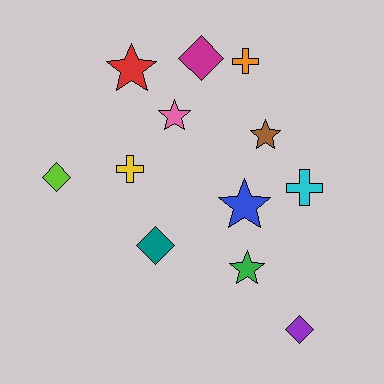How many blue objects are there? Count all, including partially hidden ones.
There is 1 blue object.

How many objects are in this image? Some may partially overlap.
There are 12 objects.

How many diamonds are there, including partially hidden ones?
There are 4 diamonds.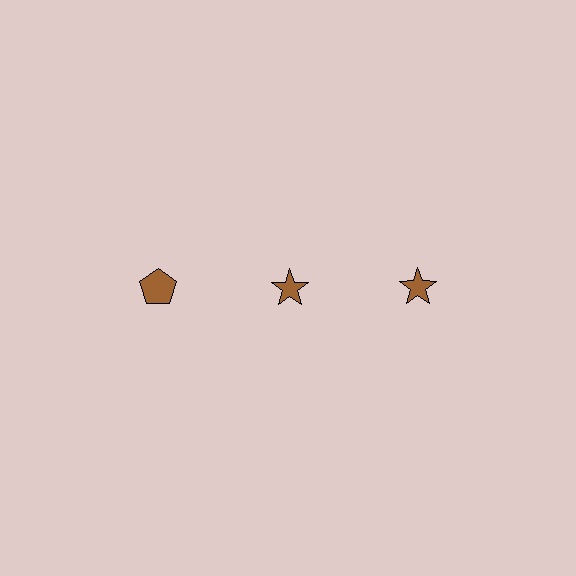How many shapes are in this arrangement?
There are 3 shapes arranged in a grid pattern.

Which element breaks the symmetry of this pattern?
The brown pentagon in the top row, leftmost column breaks the symmetry. All other shapes are brown stars.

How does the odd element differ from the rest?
It has a different shape: pentagon instead of star.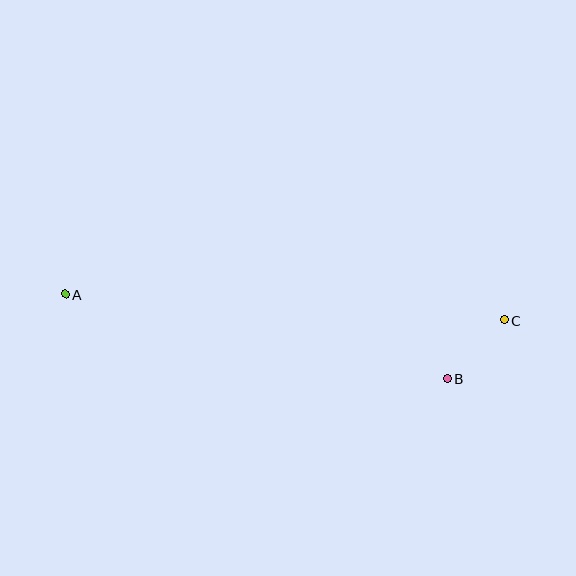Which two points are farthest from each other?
Points A and C are farthest from each other.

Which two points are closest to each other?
Points B and C are closest to each other.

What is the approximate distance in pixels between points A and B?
The distance between A and B is approximately 391 pixels.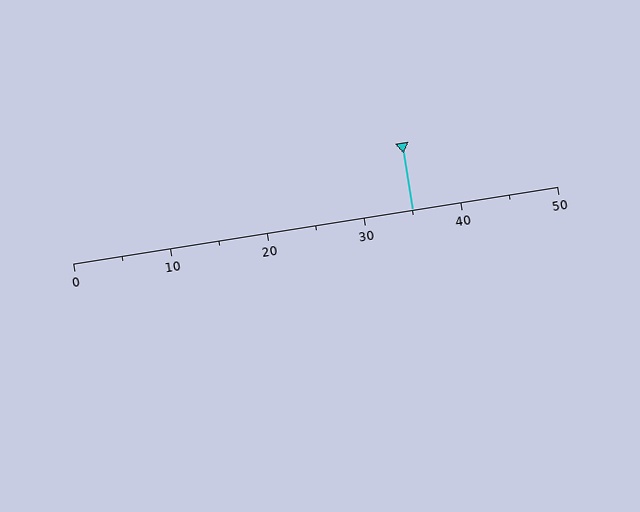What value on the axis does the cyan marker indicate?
The marker indicates approximately 35.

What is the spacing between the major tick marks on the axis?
The major ticks are spaced 10 apart.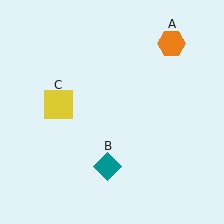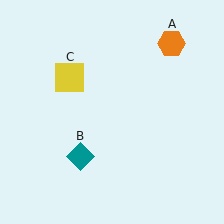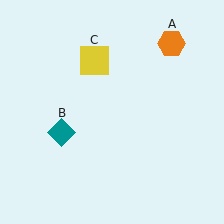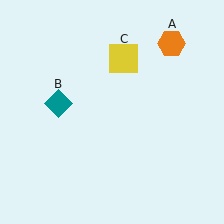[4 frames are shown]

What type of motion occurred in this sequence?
The teal diamond (object B), yellow square (object C) rotated clockwise around the center of the scene.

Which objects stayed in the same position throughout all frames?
Orange hexagon (object A) remained stationary.